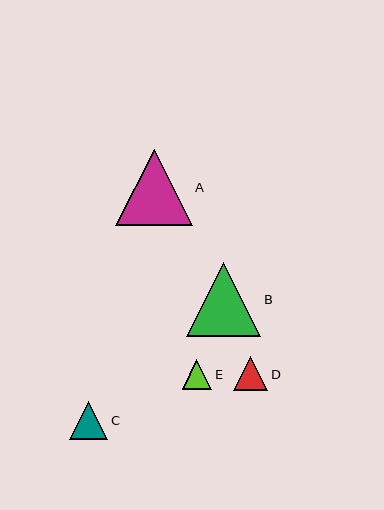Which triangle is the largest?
Triangle A is the largest with a size of approximately 77 pixels.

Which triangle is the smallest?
Triangle E is the smallest with a size of approximately 30 pixels.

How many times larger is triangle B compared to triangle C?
Triangle B is approximately 2.0 times the size of triangle C.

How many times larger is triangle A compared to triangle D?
Triangle A is approximately 2.3 times the size of triangle D.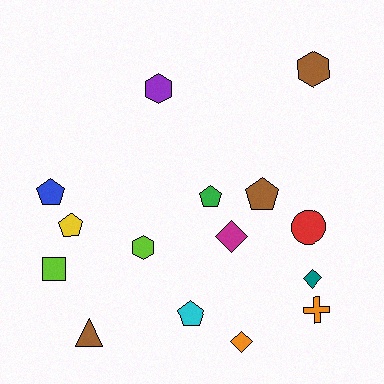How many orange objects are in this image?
There are 2 orange objects.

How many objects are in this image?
There are 15 objects.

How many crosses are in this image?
There is 1 cross.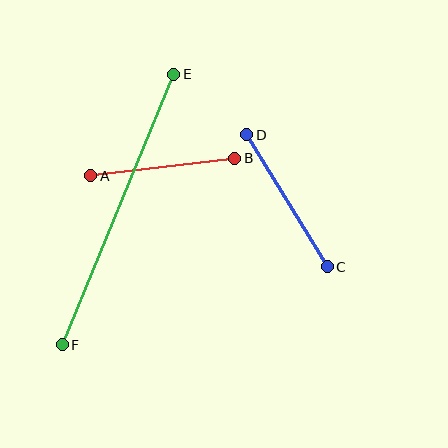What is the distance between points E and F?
The distance is approximately 292 pixels.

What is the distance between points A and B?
The distance is approximately 145 pixels.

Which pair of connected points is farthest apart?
Points E and F are farthest apart.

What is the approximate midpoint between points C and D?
The midpoint is at approximately (287, 201) pixels.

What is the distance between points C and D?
The distance is approximately 154 pixels.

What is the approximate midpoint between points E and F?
The midpoint is at approximately (118, 210) pixels.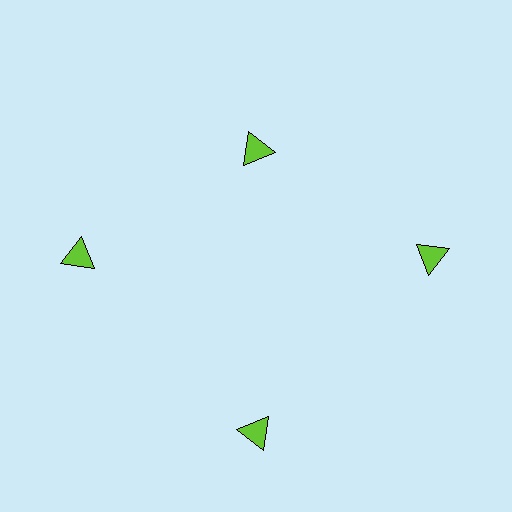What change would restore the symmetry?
The symmetry would be restored by moving it outward, back onto the ring so that all 4 triangles sit at equal angles and equal distance from the center.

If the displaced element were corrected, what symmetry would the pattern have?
It would have 4-fold rotational symmetry — the pattern would map onto itself every 90 degrees.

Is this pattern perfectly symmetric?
No. The 4 lime triangles are arranged in a ring, but one element near the 12 o'clock position is pulled inward toward the center, breaking the 4-fold rotational symmetry.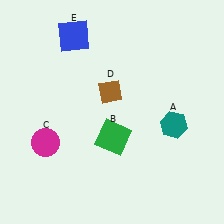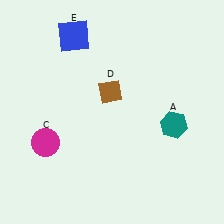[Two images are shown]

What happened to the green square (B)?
The green square (B) was removed in Image 2. It was in the bottom-right area of Image 1.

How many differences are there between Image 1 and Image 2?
There is 1 difference between the two images.